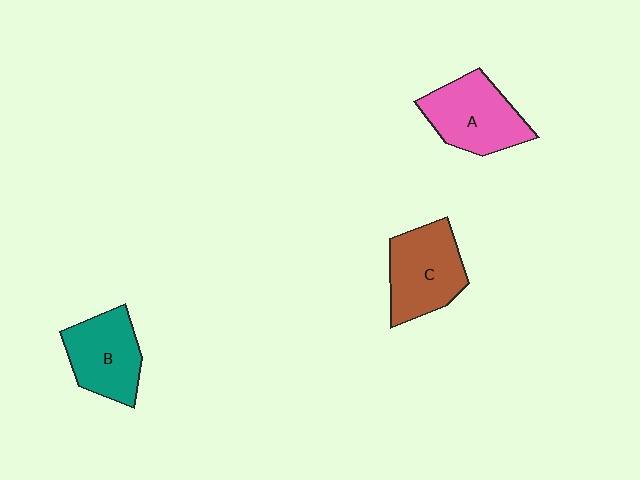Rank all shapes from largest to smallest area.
From largest to smallest: C (brown), A (pink), B (teal).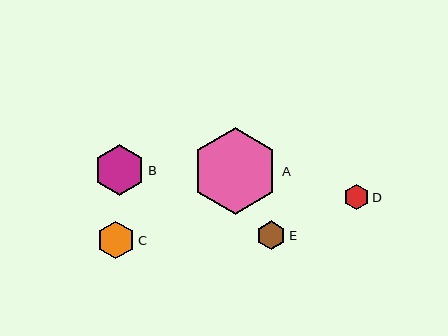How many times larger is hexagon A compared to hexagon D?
Hexagon A is approximately 3.4 times the size of hexagon D.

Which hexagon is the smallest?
Hexagon D is the smallest with a size of approximately 25 pixels.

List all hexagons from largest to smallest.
From largest to smallest: A, B, C, E, D.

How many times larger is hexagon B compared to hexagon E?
Hexagon B is approximately 1.8 times the size of hexagon E.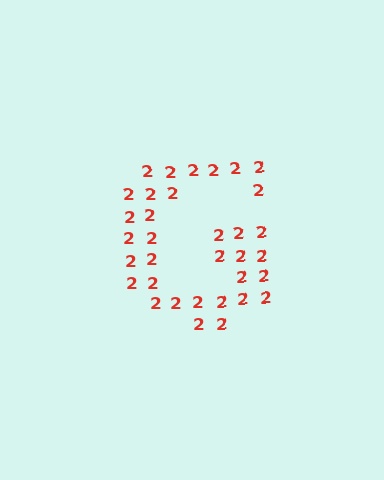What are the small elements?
The small elements are digit 2's.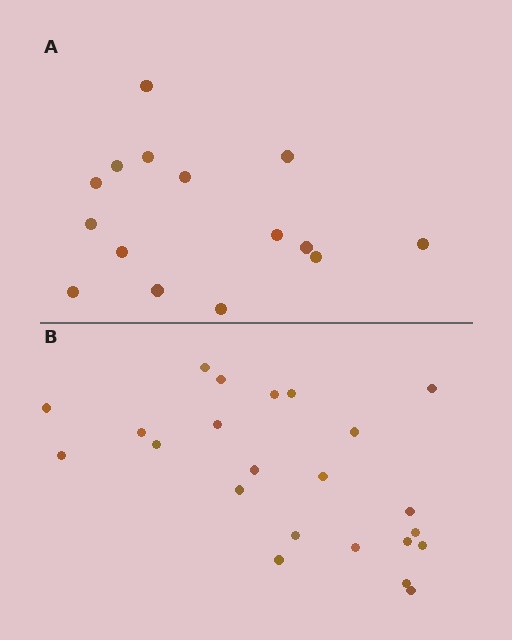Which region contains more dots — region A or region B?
Region B (the bottom region) has more dots.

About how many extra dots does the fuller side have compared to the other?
Region B has roughly 8 or so more dots than region A.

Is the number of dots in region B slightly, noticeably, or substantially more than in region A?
Region B has substantially more. The ratio is roughly 1.5 to 1.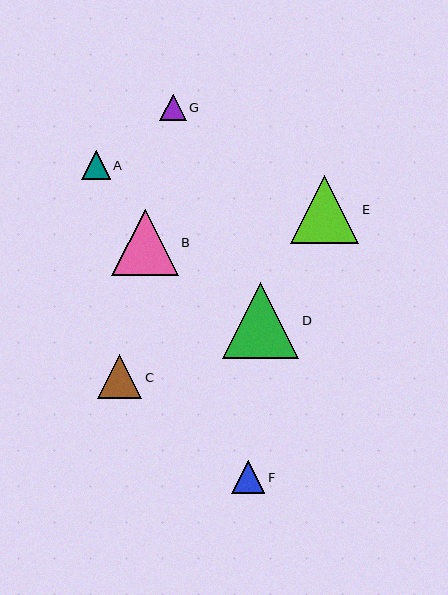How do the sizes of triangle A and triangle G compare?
Triangle A and triangle G are approximately the same size.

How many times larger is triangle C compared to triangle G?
Triangle C is approximately 1.7 times the size of triangle G.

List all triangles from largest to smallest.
From largest to smallest: D, E, B, C, F, A, G.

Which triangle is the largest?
Triangle D is the largest with a size of approximately 76 pixels.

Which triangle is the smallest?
Triangle G is the smallest with a size of approximately 27 pixels.